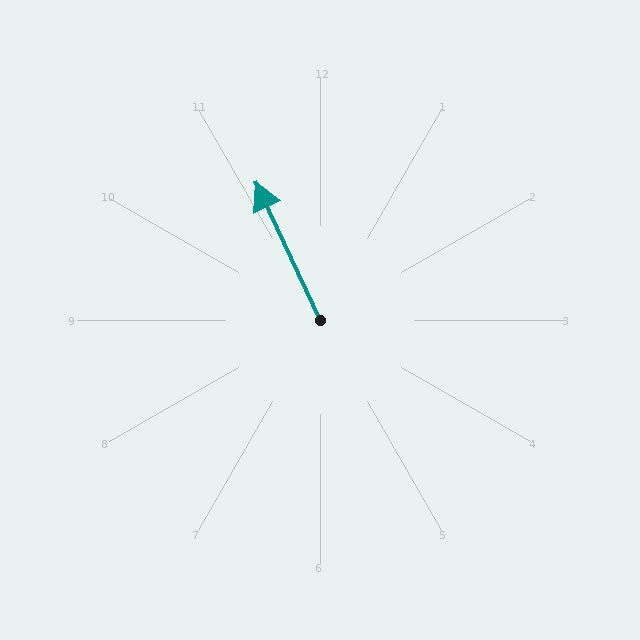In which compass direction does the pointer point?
Northwest.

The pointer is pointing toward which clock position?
Roughly 11 o'clock.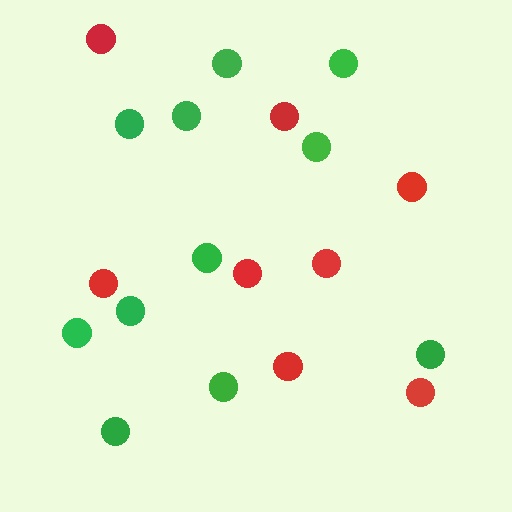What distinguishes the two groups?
There are 2 groups: one group of green circles (11) and one group of red circles (8).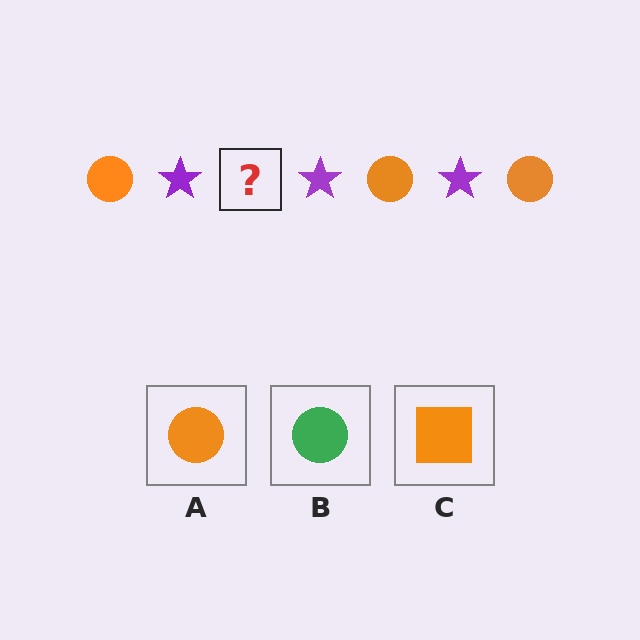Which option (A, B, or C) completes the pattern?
A.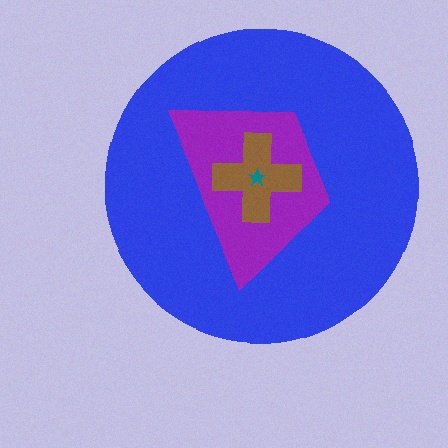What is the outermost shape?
The blue circle.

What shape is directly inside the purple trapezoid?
The brown cross.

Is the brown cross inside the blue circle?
Yes.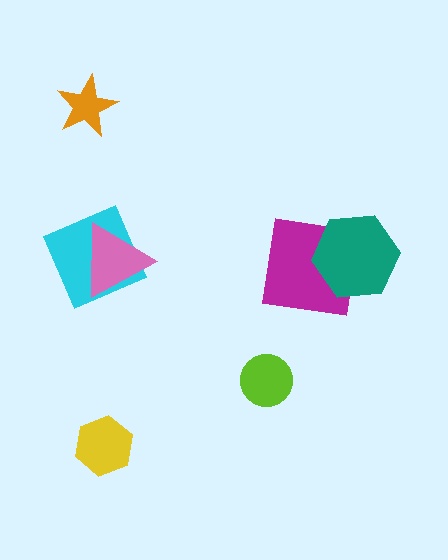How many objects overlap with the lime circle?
0 objects overlap with the lime circle.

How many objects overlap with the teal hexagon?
1 object overlaps with the teal hexagon.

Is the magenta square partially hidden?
Yes, it is partially covered by another shape.